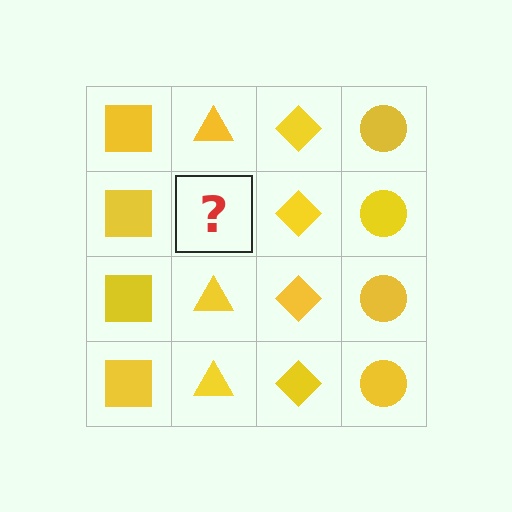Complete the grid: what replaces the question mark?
The question mark should be replaced with a yellow triangle.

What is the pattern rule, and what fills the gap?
The rule is that each column has a consistent shape. The gap should be filled with a yellow triangle.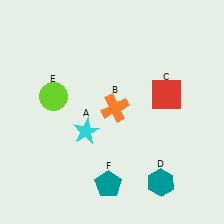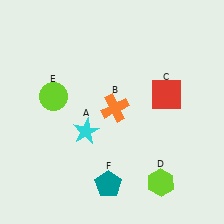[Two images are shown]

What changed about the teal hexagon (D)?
In Image 1, D is teal. In Image 2, it changed to lime.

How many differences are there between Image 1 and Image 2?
There is 1 difference between the two images.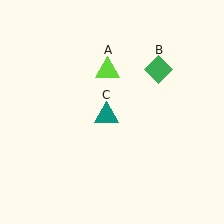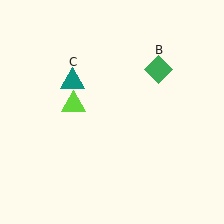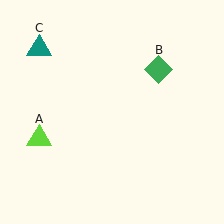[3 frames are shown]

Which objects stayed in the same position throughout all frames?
Green diamond (object B) remained stationary.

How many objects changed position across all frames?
2 objects changed position: lime triangle (object A), teal triangle (object C).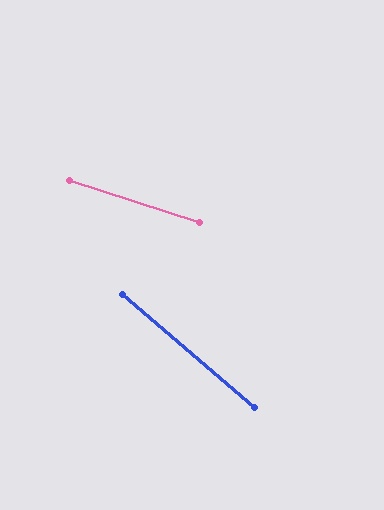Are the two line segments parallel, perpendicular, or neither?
Neither parallel nor perpendicular — they differ by about 23°.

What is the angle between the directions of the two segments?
Approximately 23 degrees.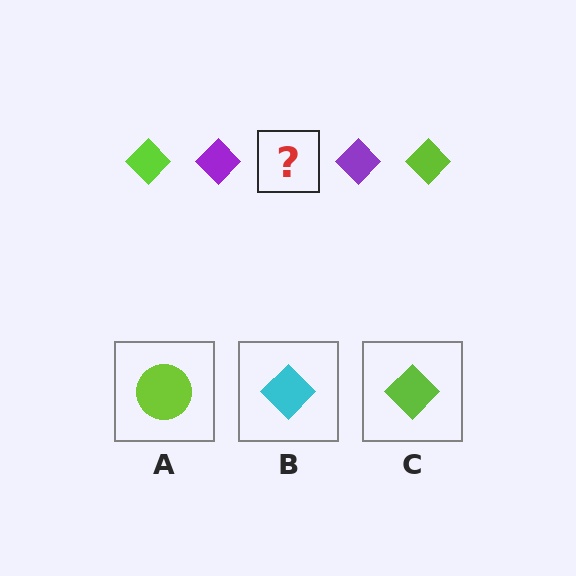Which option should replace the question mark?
Option C.